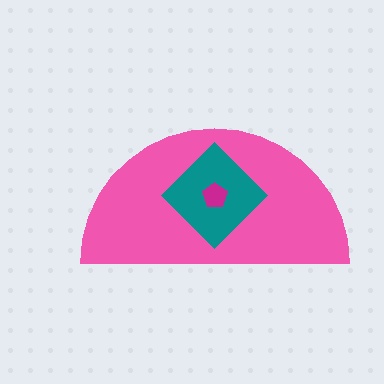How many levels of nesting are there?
3.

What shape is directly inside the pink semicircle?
The teal diamond.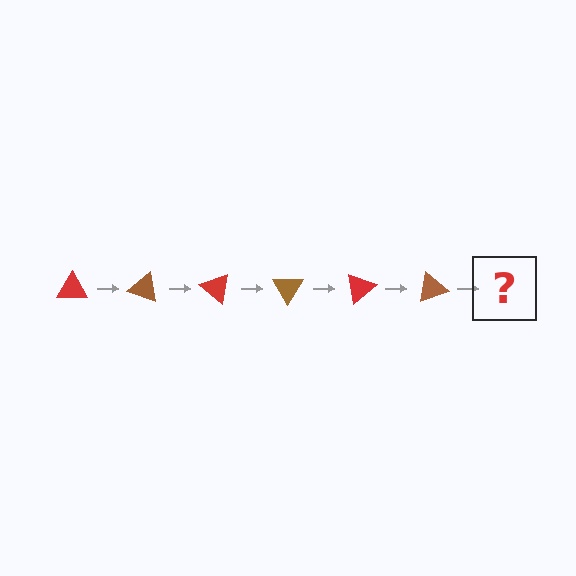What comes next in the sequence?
The next element should be a red triangle, rotated 120 degrees from the start.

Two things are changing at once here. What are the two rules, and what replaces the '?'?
The two rules are that it rotates 20 degrees each step and the color cycles through red and brown. The '?' should be a red triangle, rotated 120 degrees from the start.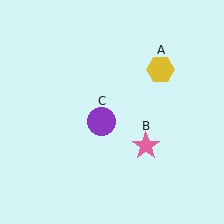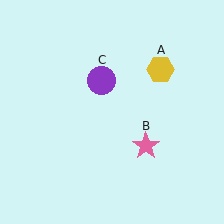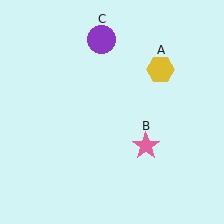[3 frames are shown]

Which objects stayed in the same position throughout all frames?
Yellow hexagon (object A) and pink star (object B) remained stationary.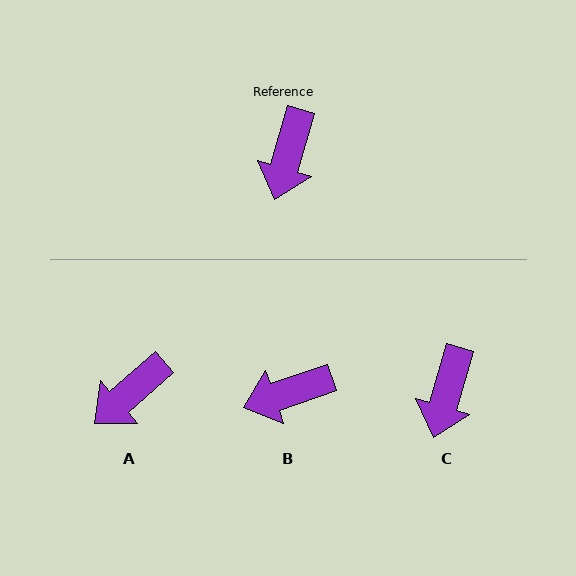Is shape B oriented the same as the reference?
No, it is off by about 55 degrees.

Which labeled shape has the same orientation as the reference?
C.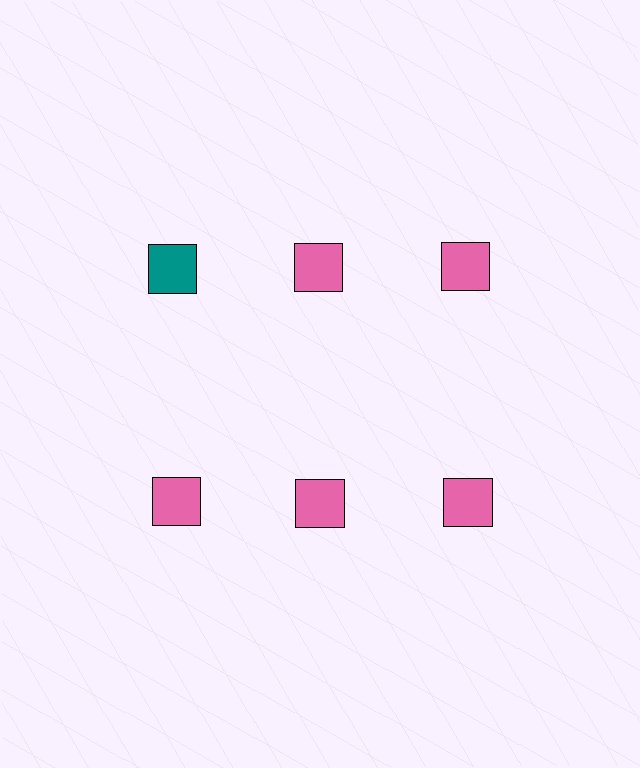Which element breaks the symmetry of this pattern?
The teal square in the top row, leftmost column breaks the symmetry. All other shapes are pink squares.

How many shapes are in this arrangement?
There are 6 shapes arranged in a grid pattern.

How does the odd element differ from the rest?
It has a different color: teal instead of pink.